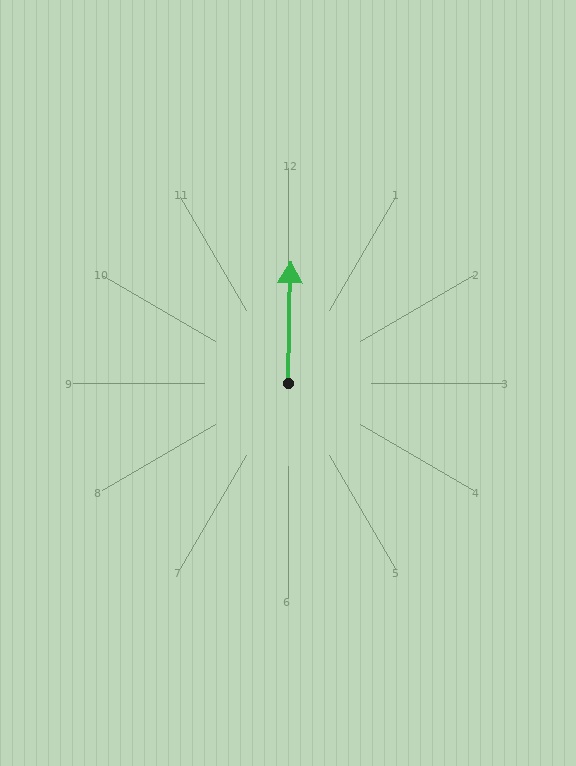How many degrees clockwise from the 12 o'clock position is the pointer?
Approximately 1 degrees.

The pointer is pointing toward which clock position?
Roughly 12 o'clock.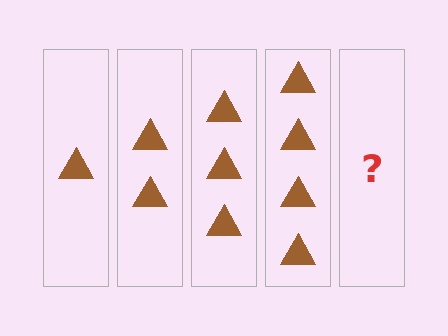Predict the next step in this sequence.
The next step is 5 triangles.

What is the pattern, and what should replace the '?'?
The pattern is that each step adds one more triangle. The '?' should be 5 triangles.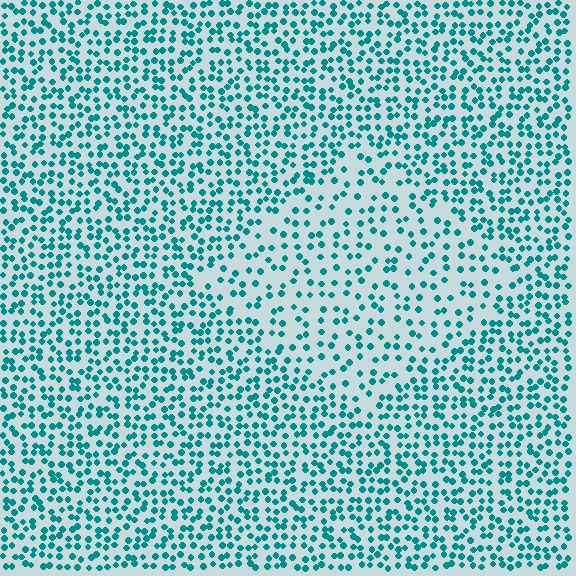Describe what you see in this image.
The image contains small teal elements arranged at two different densities. A diamond-shaped region is visible where the elements are less densely packed than the surrounding area.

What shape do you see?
I see a diamond.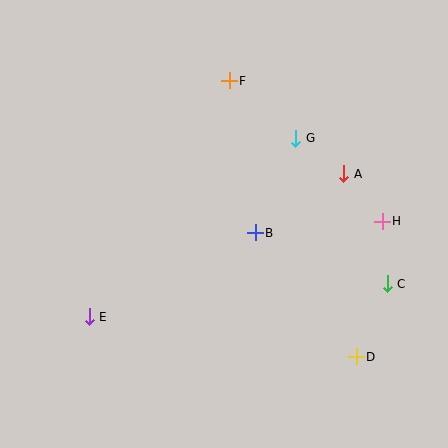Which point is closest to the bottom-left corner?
Point E is closest to the bottom-left corner.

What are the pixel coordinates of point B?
Point B is at (255, 233).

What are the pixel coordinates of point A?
Point A is at (344, 174).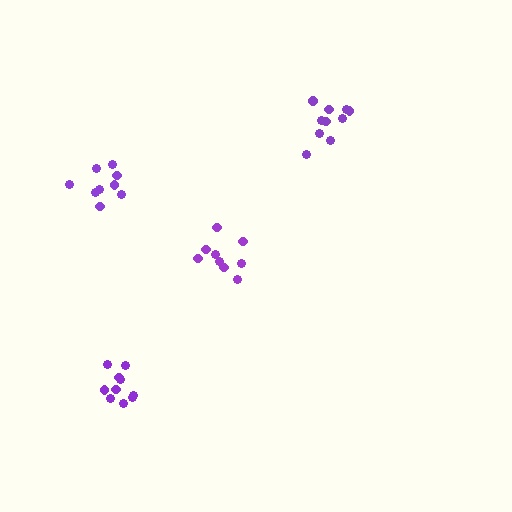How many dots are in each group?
Group 1: 10 dots, Group 2: 9 dots, Group 3: 10 dots, Group 4: 9 dots (38 total).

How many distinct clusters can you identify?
There are 4 distinct clusters.